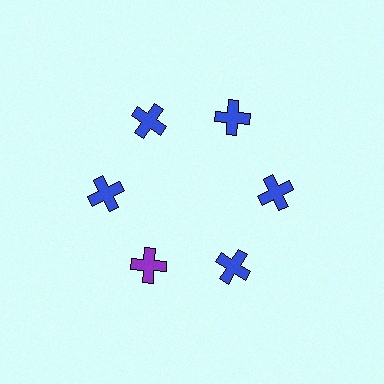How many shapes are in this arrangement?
There are 6 shapes arranged in a ring pattern.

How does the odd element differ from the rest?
It has a different color: purple instead of blue.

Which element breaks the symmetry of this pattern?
The purple cross at roughly the 7 o'clock position breaks the symmetry. All other shapes are blue crosses.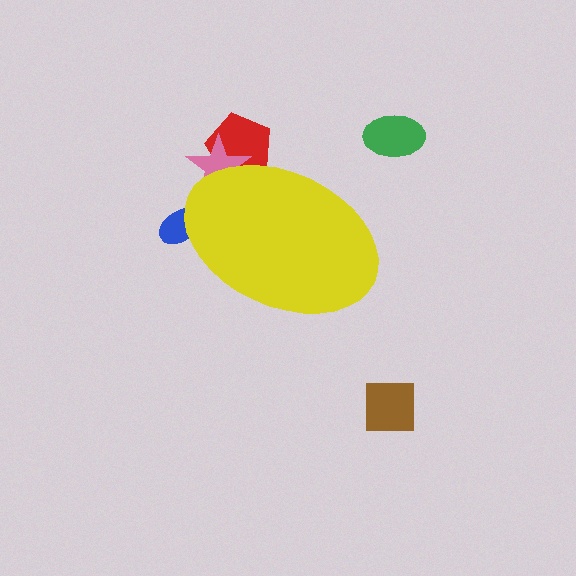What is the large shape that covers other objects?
A yellow ellipse.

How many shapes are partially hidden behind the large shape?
3 shapes are partially hidden.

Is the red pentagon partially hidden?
Yes, the red pentagon is partially hidden behind the yellow ellipse.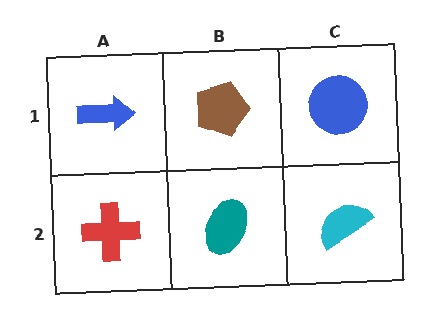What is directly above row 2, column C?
A blue circle.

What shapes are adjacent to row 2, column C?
A blue circle (row 1, column C), a teal ellipse (row 2, column B).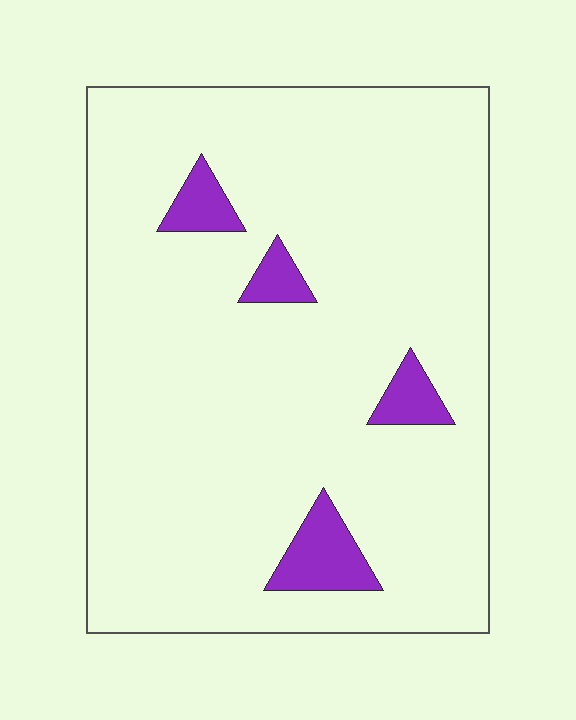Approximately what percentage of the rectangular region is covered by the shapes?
Approximately 5%.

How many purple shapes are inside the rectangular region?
4.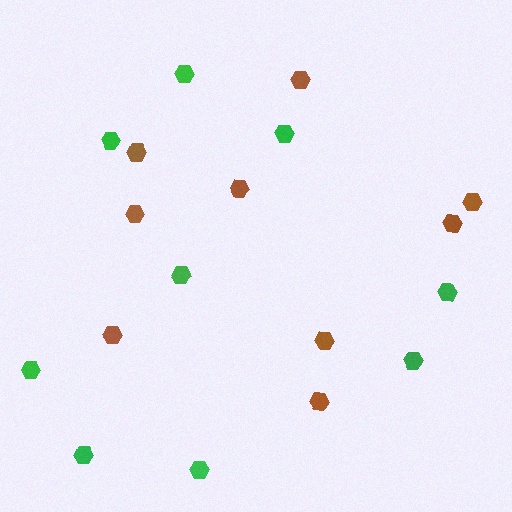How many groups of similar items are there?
There are 2 groups: one group of brown hexagons (9) and one group of green hexagons (9).